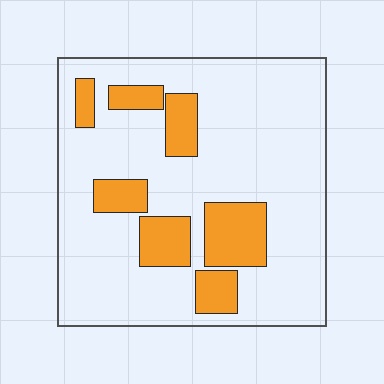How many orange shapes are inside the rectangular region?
7.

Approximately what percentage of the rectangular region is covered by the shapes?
Approximately 20%.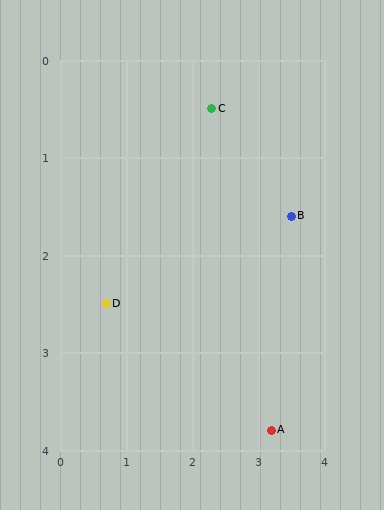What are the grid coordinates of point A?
Point A is at approximately (3.2, 3.8).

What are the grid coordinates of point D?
Point D is at approximately (0.7, 2.5).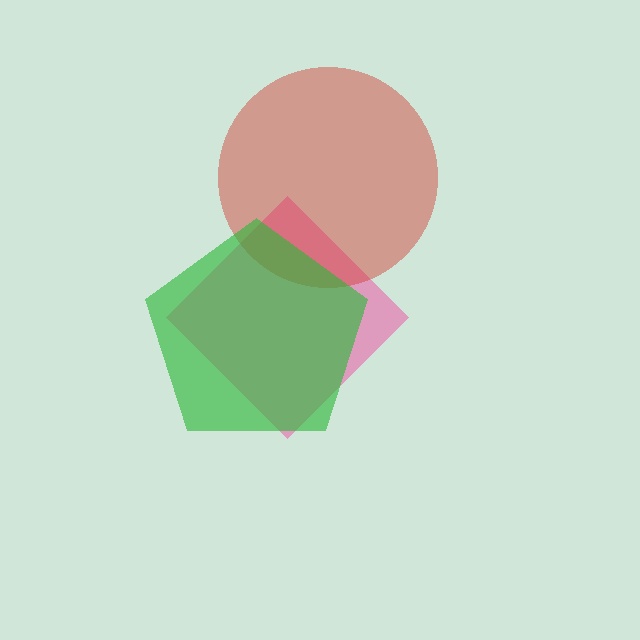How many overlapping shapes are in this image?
There are 3 overlapping shapes in the image.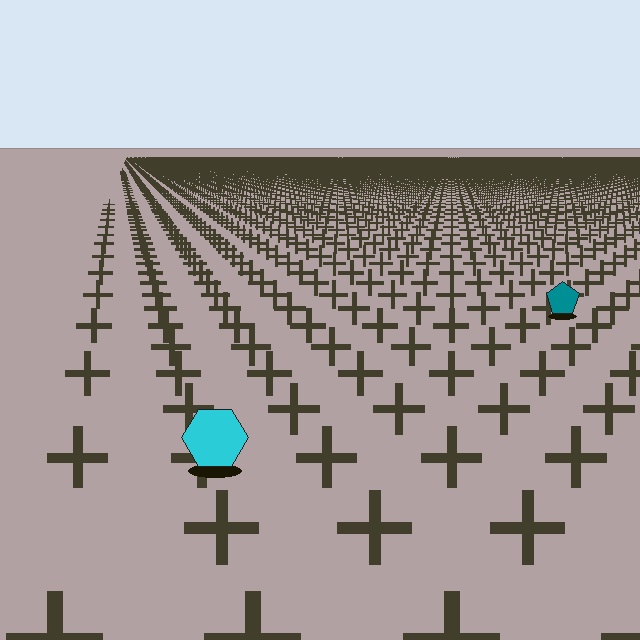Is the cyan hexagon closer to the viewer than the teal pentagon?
Yes. The cyan hexagon is closer — you can tell from the texture gradient: the ground texture is coarser near it.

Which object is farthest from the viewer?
The teal pentagon is farthest from the viewer. It appears smaller and the ground texture around it is denser.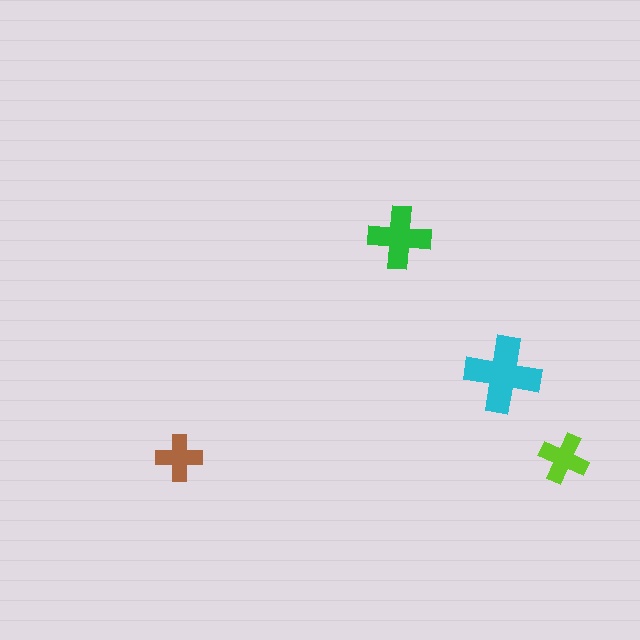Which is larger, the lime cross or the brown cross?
The lime one.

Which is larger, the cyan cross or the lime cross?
The cyan one.